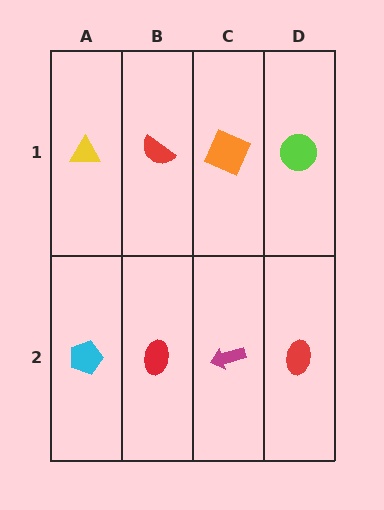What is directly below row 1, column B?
A red ellipse.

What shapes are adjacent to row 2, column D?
A lime circle (row 1, column D), a magenta arrow (row 2, column C).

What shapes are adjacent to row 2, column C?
An orange square (row 1, column C), a red ellipse (row 2, column B), a red ellipse (row 2, column D).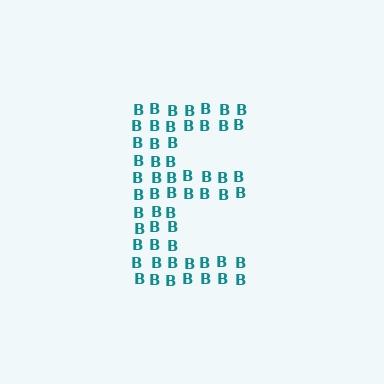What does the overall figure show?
The overall figure shows the letter E.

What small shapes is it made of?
It is made of small letter B's.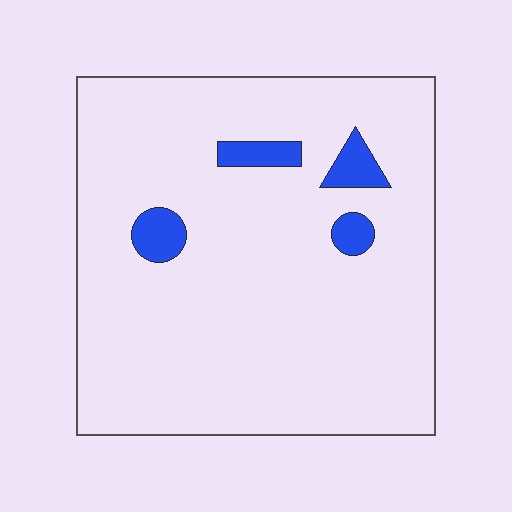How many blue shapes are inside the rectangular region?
4.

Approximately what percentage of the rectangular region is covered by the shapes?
Approximately 5%.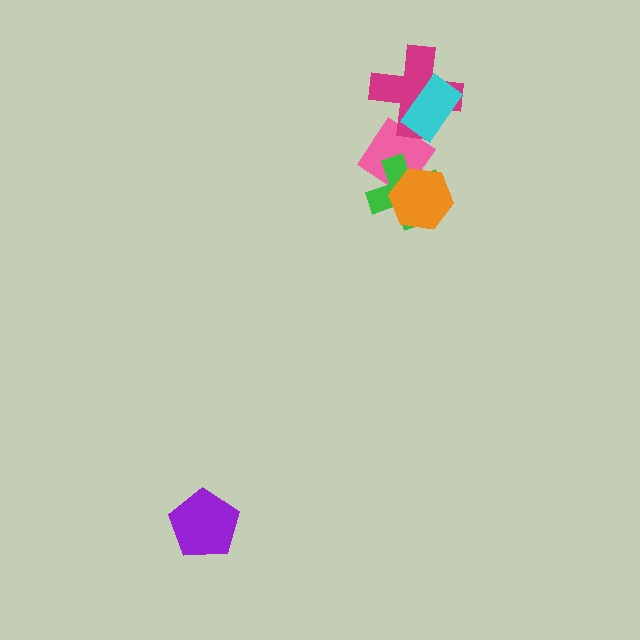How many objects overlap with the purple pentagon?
0 objects overlap with the purple pentagon.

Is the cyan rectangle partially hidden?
No, no other shape covers it.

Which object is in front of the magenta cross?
The cyan rectangle is in front of the magenta cross.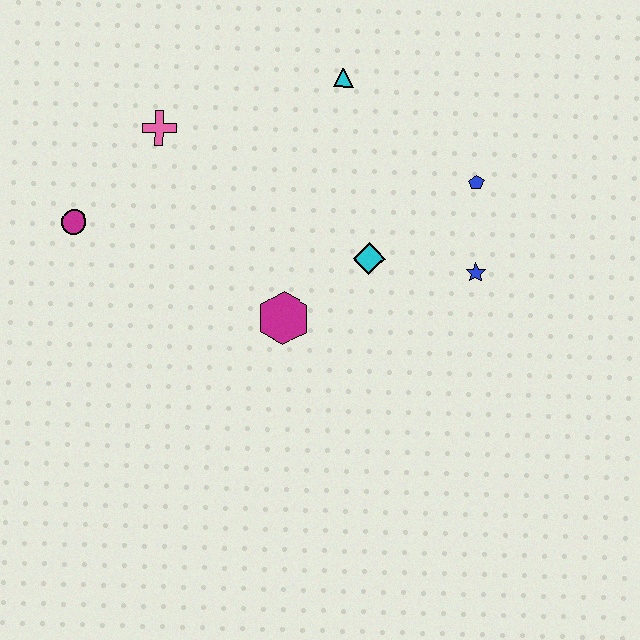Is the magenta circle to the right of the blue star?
No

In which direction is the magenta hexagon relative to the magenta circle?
The magenta hexagon is to the right of the magenta circle.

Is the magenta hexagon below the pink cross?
Yes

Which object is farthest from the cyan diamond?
The magenta circle is farthest from the cyan diamond.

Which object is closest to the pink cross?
The magenta circle is closest to the pink cross.